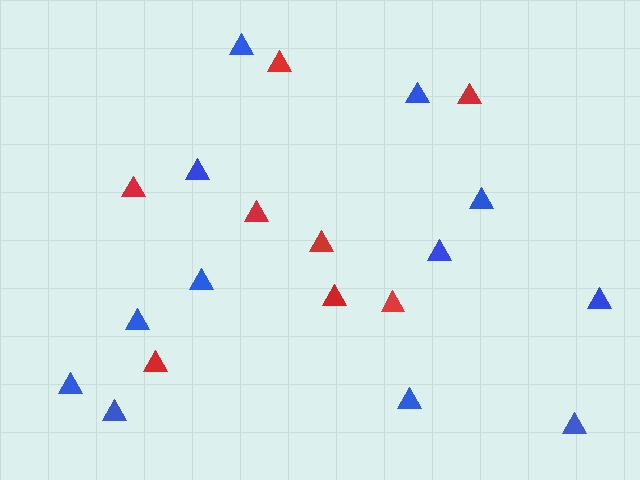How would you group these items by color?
There are 2 groups: one group of blue triangles (12) and one group of red triangles (8).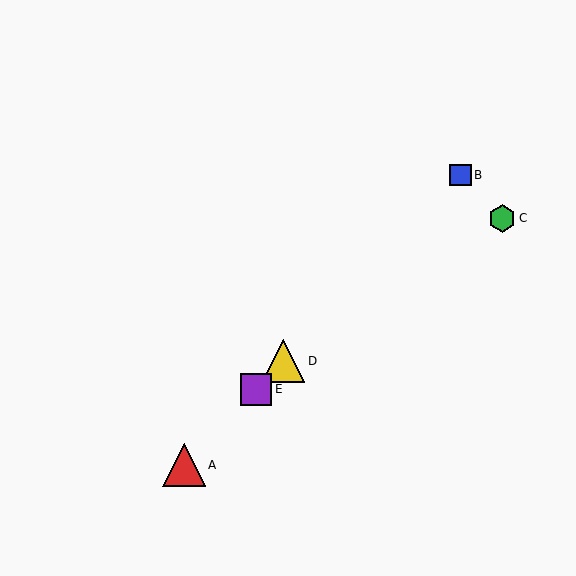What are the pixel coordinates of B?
Object B is at (460, 175).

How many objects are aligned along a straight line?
4 objects (A, B, D, E) are aligned along a straight line.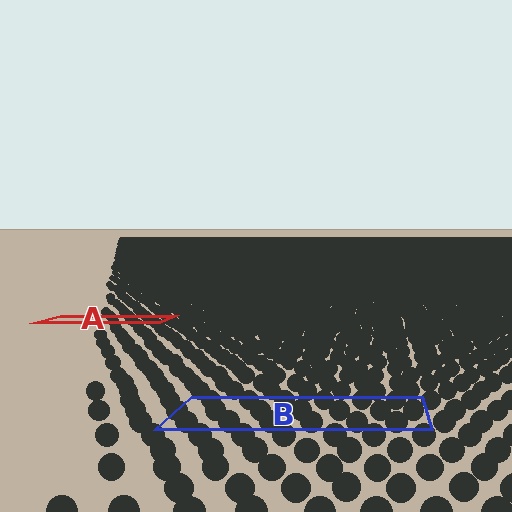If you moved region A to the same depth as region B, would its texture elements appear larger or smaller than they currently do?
They would appear larger. At a closer depth, the same texture elements are projected at a bigger on-screen size.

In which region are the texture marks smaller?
The texture marks are smaller in region A, because it is farther away.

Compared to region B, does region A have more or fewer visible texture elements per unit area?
Region A has more texture elements per unit area — they are packed more densely because it is farther away.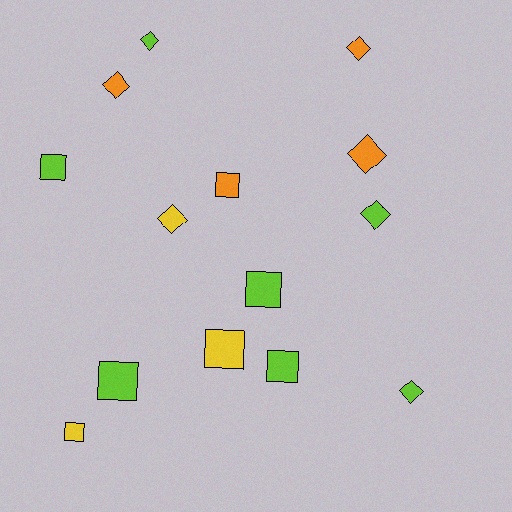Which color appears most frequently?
Lime, with 7 objects.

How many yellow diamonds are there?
There is 1 yellow diamond.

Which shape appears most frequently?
Square, with 7 objects.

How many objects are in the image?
There are 14 objects.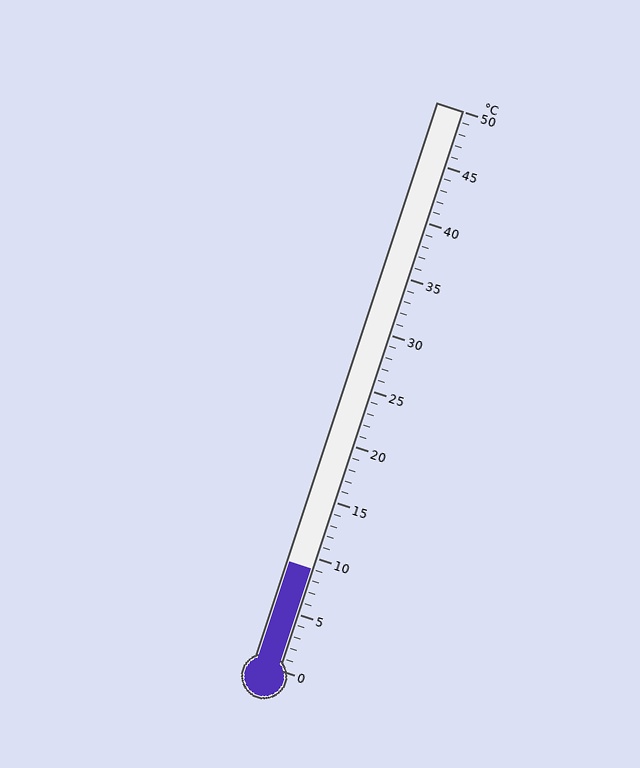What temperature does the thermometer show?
The thermometer shows approximately 9°C.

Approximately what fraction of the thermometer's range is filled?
The thermometer is filled to approximately 20% of its range.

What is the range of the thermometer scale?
The thermometer scale ranges from 0°C to 50°C.